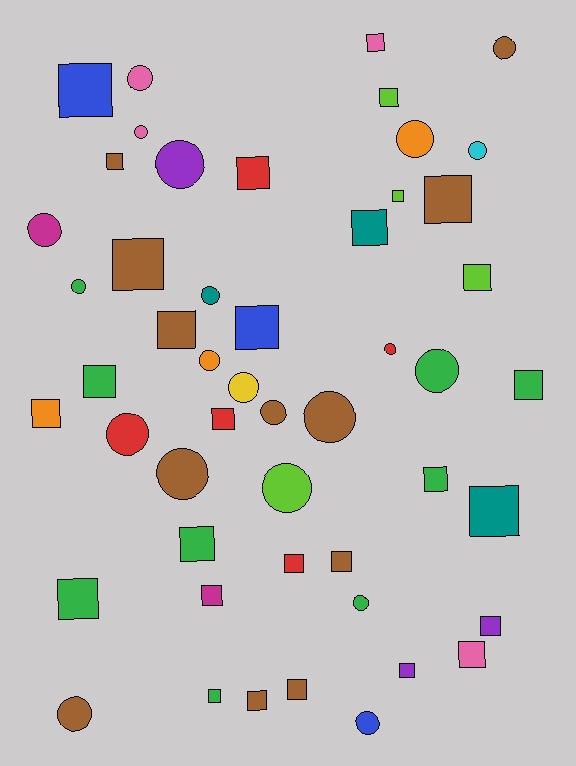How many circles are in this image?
There are 21 circles.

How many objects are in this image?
There are 50 objects.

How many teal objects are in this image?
There are 3 teal objects.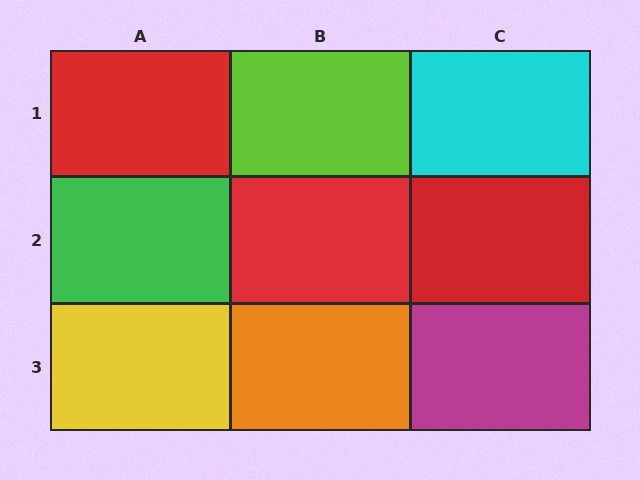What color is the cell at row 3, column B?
Orange.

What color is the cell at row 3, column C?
Magenta.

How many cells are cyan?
1 cell is cyan.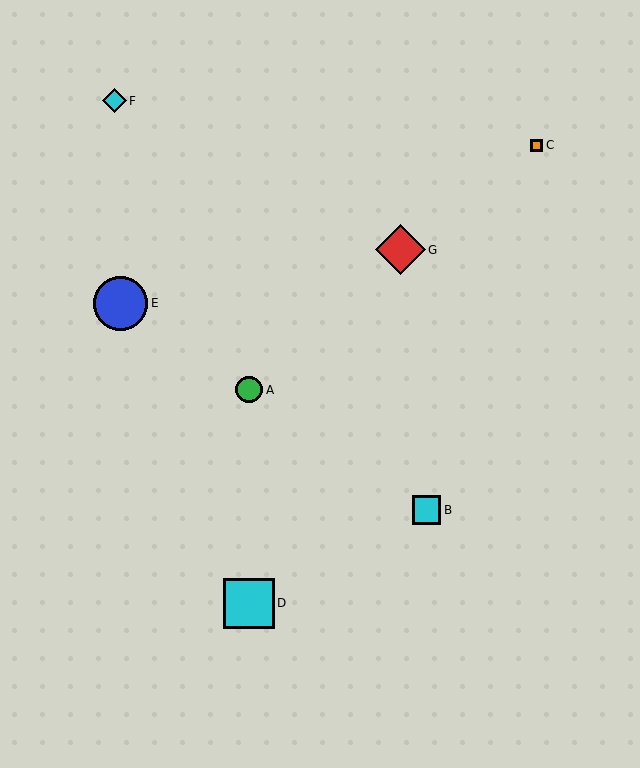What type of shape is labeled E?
Shape E is a blue circle.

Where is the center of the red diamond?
The center of the red diamond is at (400, 250).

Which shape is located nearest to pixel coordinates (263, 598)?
The cyan square (labeled D) at (249, 603) is nearest to that location.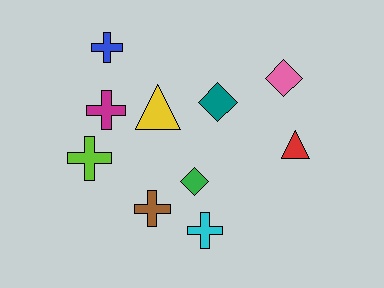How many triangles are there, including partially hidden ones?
There are 2 triangles.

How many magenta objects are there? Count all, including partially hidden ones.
There is 1 magenta object.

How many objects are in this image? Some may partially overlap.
There are 10 objects.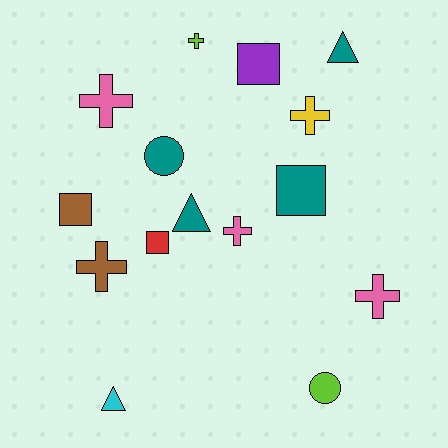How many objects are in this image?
There are 15 objects.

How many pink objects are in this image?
There are 3 pink objects.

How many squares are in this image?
There are 4 squares.